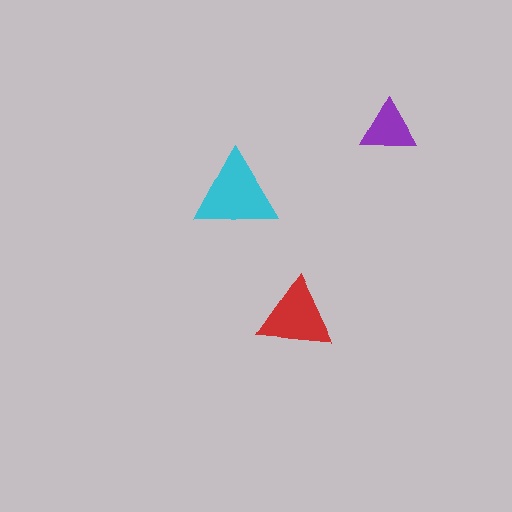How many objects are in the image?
There are 3 objects in the image.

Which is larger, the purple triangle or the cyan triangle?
The cyan one.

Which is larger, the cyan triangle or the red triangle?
The cyan one.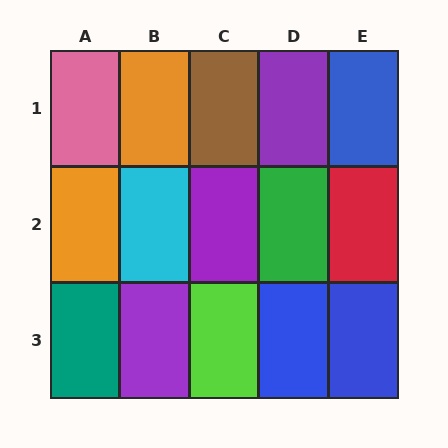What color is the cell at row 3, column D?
Blue.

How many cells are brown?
1 cell is brown.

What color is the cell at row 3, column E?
Blue.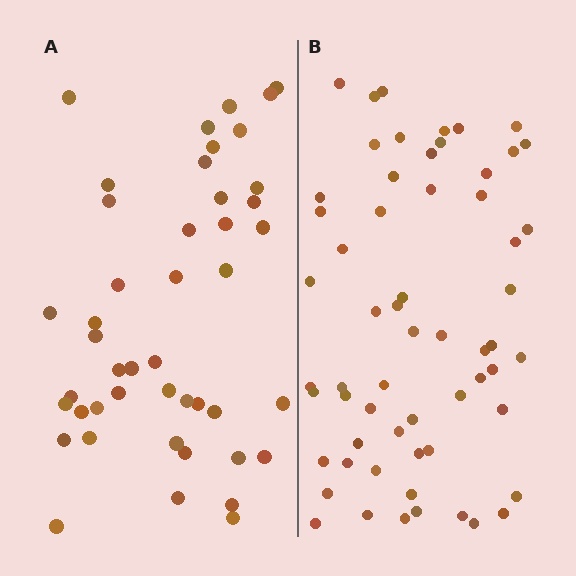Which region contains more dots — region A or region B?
Region B (the right region) has more dots.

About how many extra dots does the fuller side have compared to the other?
Region B has approximately 15 more dots than region A.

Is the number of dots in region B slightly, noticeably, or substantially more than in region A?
Region B has noticeably more, but not dramatically so. The ratio is roughly 1.3 to 1.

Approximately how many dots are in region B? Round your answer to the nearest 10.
About 60 dots.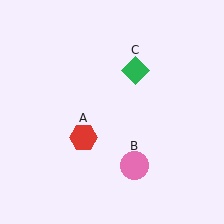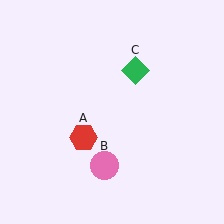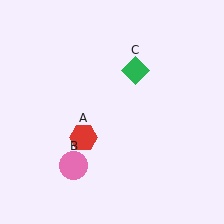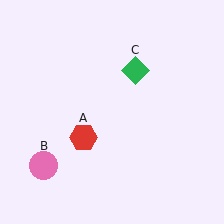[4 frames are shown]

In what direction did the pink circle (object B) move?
The pink circle (object B) moved left.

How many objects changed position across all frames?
1 object changed position: pink circle (object B).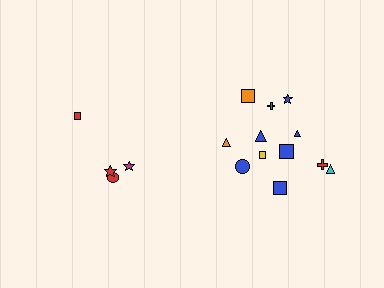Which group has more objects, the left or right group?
The right group.